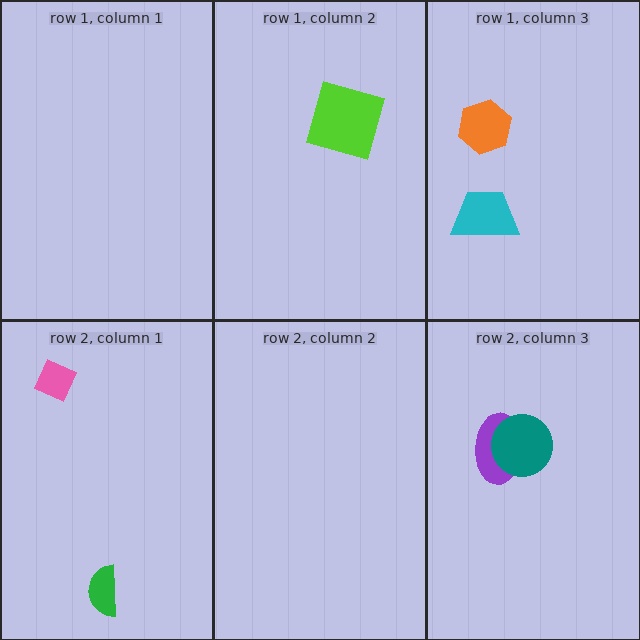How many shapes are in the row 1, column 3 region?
2.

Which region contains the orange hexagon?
The row 1, column 3 region.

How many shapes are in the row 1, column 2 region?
1.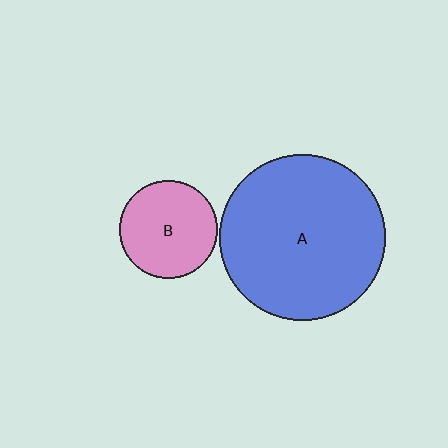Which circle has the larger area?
Circle A (blue).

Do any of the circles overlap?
No, none of the circles overlap.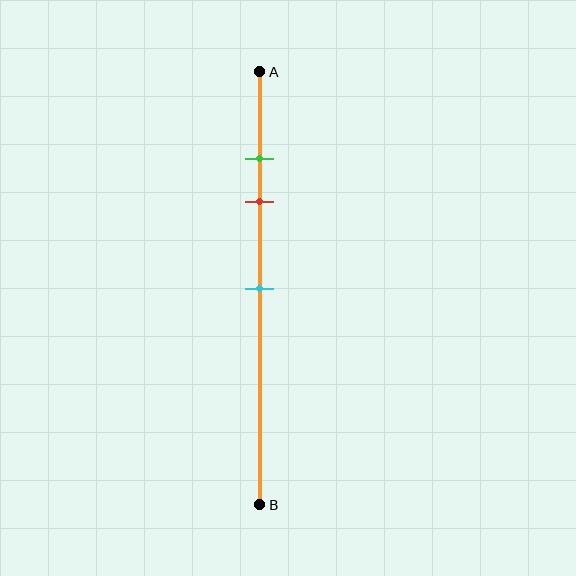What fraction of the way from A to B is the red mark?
The red mark is approximately 30% (0.3) of the way from A to B.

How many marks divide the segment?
There are 3 marks dividing the segment.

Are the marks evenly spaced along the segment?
No, the marks are not evenly spaced.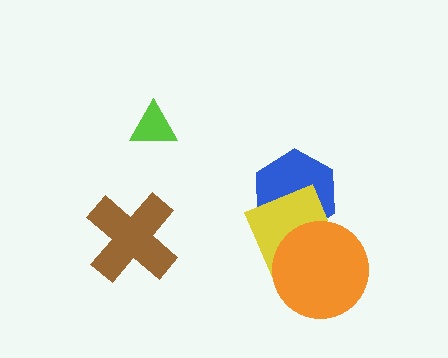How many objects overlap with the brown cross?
0 objects overlap with the brown cross.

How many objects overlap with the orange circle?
2 objects overlap with the orange circle.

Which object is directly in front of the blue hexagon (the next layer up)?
The yellow square is directly in front of the blue hexagon.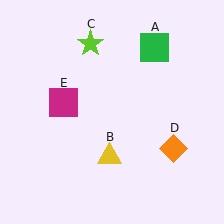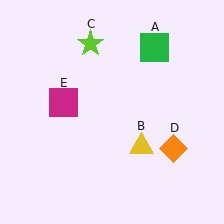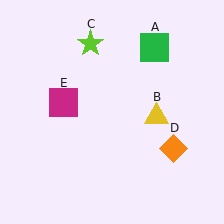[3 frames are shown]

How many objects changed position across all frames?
1 object changed position: yellow triangle (object B).